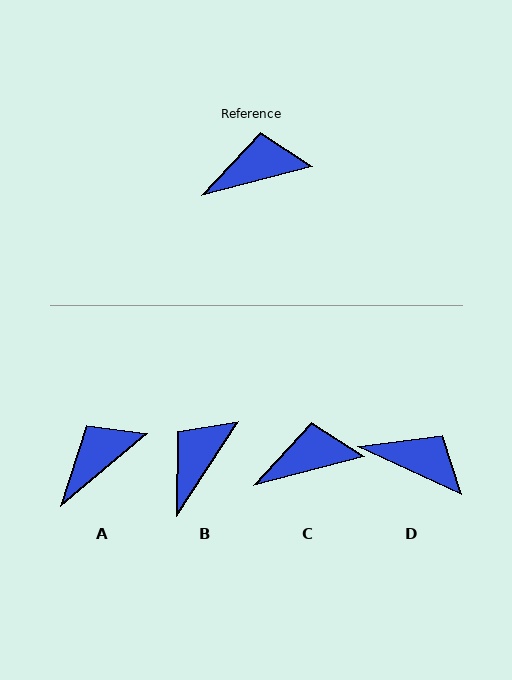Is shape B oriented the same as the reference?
No, it is off by about 42 degrees.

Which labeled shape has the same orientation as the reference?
C.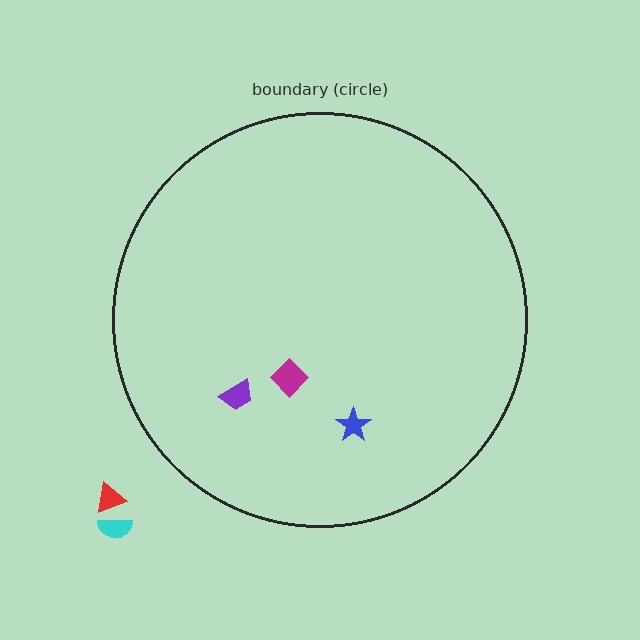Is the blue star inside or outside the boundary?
Inside.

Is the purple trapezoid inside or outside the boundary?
Inside.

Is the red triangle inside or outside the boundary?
Outside.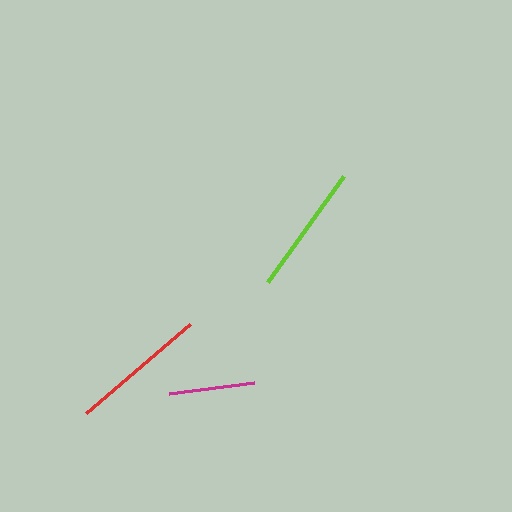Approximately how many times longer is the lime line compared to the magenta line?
The lime line is approximately 1.5 times the length of the magenta line.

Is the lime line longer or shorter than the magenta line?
The lime line is longer than the magenta line.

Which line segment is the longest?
The red line is the longest at approximately 137 pixels.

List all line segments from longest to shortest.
From longest to shortest: red, lime, magenta.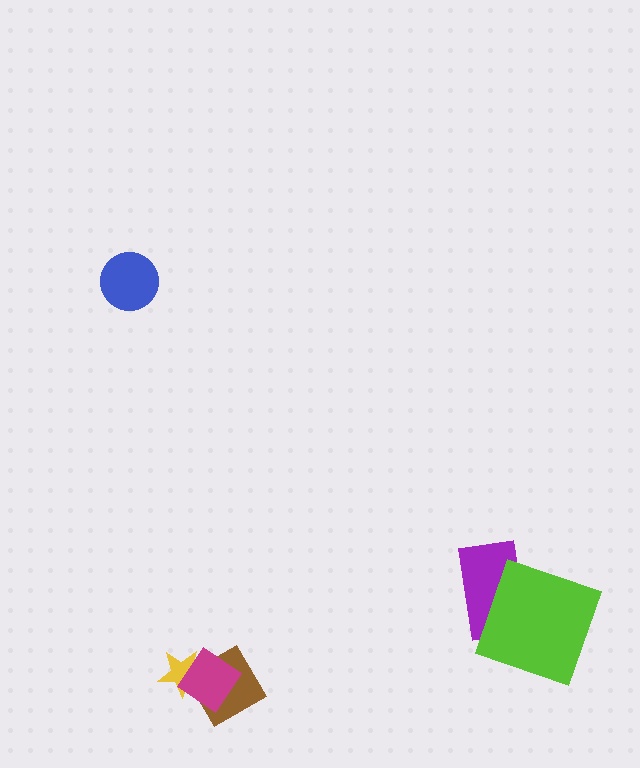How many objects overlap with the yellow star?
2 objects overlap with the yellow star.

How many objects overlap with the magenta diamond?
2 objects overlap with the magenta diamond.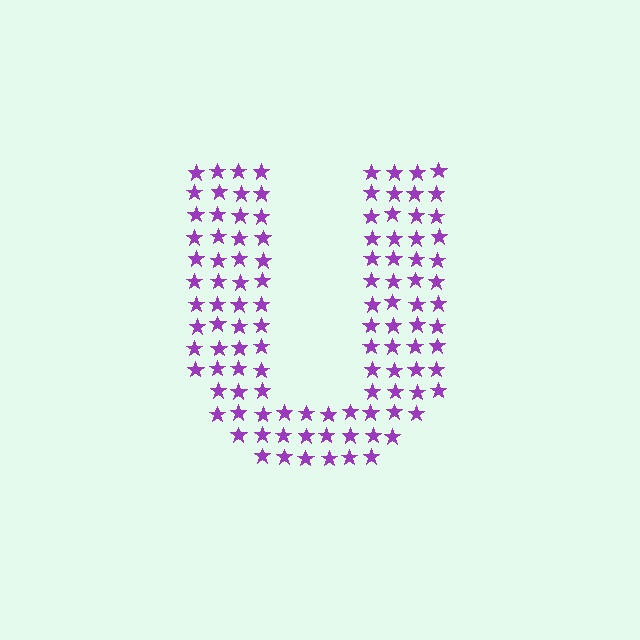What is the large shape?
The large shape is the letter U.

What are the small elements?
The small elements are stars.